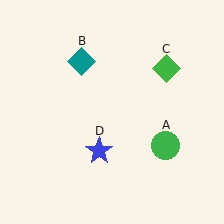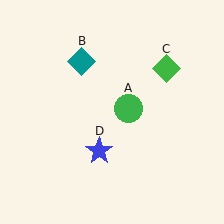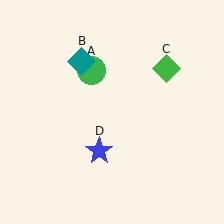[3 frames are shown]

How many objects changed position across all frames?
1 object changed position: green circle (object A).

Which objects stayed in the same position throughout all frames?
Teal diamond (object B) and green diamond (object C) and blue star (object D) remained stationary.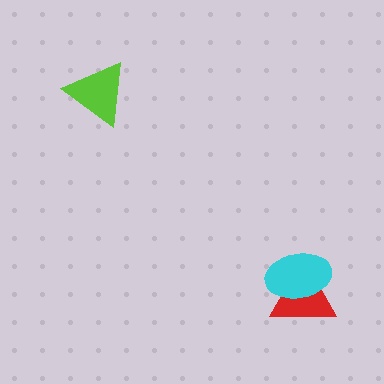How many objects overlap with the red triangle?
1 object overlaps with the red triangle.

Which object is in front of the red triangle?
The cyan ellipse is in front of the red triangle.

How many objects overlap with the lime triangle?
0 objects overlap with the lime triangle.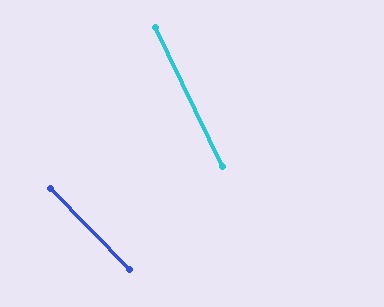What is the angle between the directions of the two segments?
Approximately 19 degrees.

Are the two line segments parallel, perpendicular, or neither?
Neither parallel nor perpendicular — they differ by about 19°.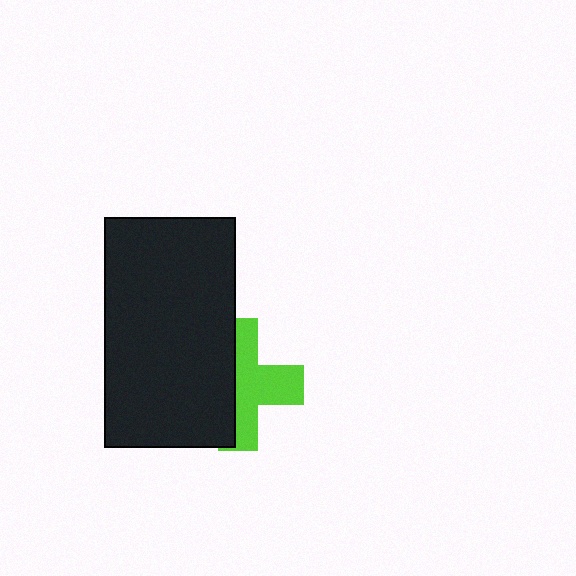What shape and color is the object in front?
The object in front is a black rectangle.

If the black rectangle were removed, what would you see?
You would see the complete lime cross.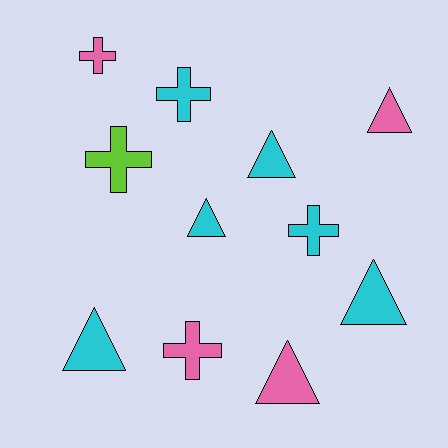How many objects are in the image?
There are 11 objects.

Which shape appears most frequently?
Triangle, with 6 objects.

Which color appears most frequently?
Cyan, with 6 objects.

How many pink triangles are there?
There are 2 pink triangles.